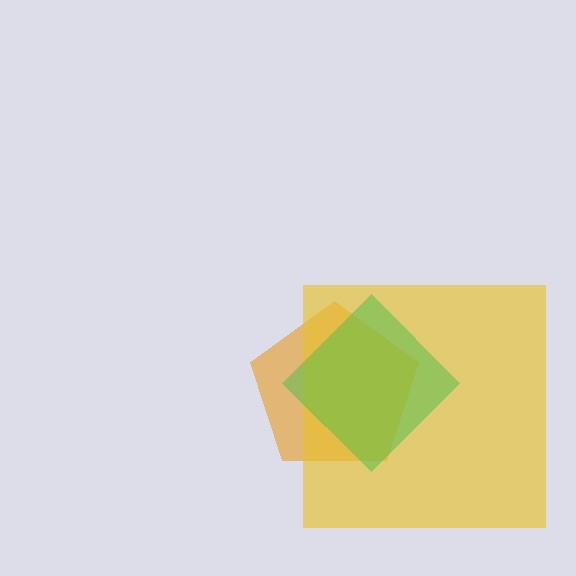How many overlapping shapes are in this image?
There are 3 overlapping shapes in the image.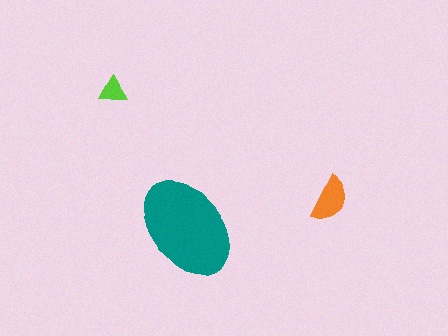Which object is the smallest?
The lime triangle.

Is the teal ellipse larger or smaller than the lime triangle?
Larger.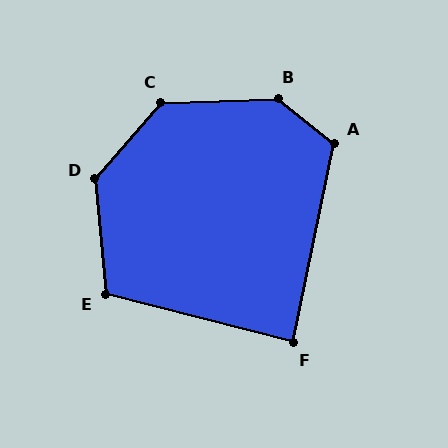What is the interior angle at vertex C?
Approximately 133 degrees (obtuse).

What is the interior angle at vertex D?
Approximately 133 degrees (obtuse).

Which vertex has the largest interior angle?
B, at approximately 139 degrees.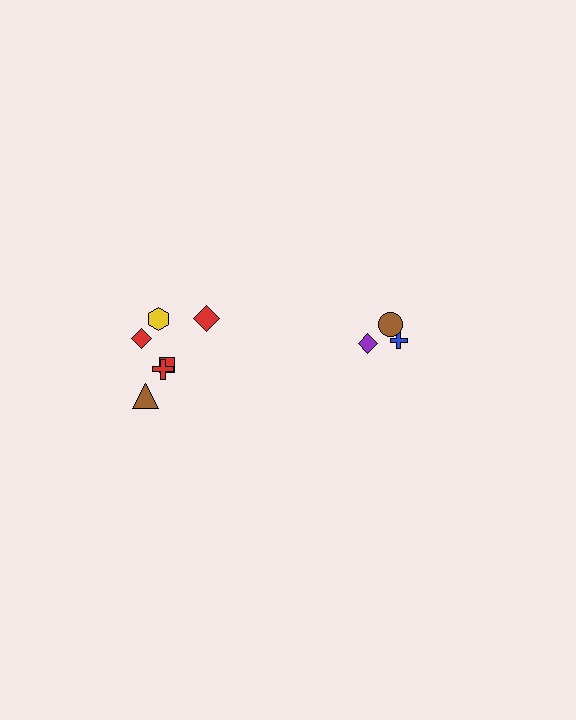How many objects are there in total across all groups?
There are 9 objects.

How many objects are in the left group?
There are 6 objects.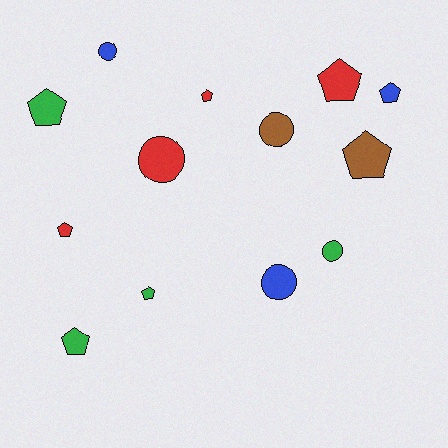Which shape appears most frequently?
Pentagon, with 8 objects.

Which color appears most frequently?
Green, with 4 objects.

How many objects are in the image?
There are 13 objects.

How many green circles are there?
There is 1 green circle.